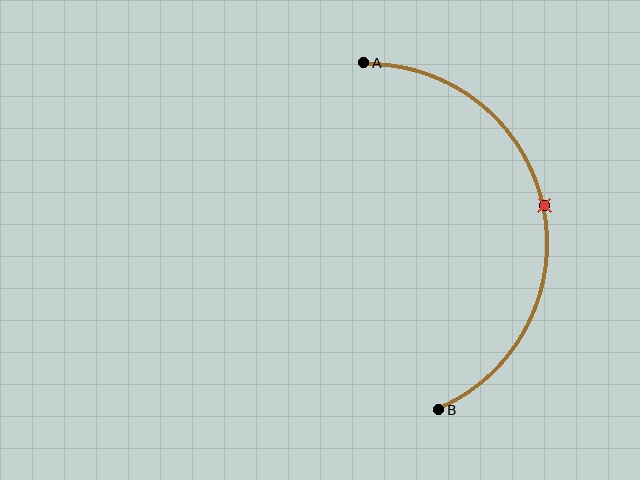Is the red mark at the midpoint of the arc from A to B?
Yes. The red mark lies on the arc at equal arc-length from both A and B — it is the arc midpoint.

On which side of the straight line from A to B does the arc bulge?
The arc bulges to the right of the straight line connecting A and B.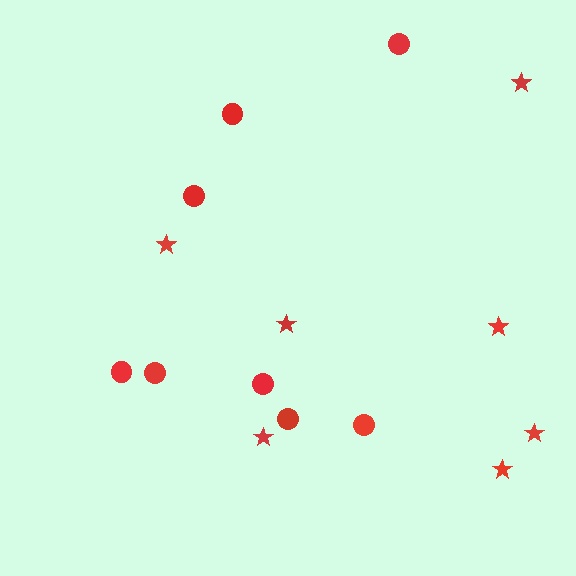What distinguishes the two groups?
There are 2 groups: one group of circles (8) and one group of stars (7).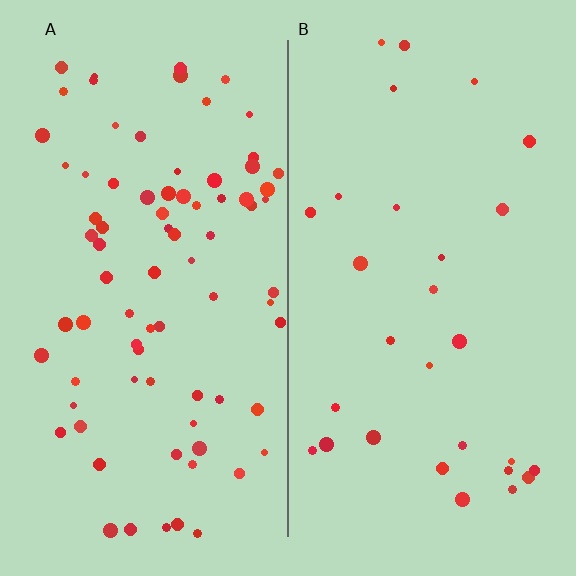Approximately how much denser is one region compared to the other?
Approximately 2.7× — region A over region B.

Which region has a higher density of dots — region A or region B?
A (the left).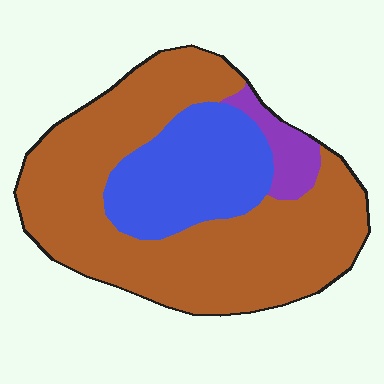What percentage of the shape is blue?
Blue covers roughly 25% of the shape.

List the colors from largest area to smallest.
From largest to smallest: brown, blue, purple.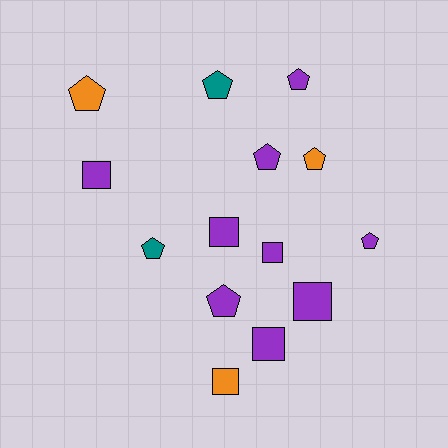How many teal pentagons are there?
There are 2 teal pentagons.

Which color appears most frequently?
Purple, with 9 objects.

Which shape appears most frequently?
Pentagon, with 8 objects.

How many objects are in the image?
There are 14 objects.